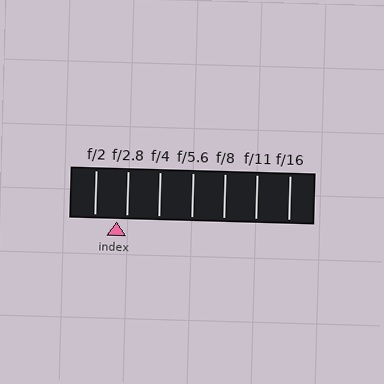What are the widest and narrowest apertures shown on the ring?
The widest aperture shown is f/2 and the narrowest is f/16.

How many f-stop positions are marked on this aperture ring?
There are 7 f-stop positions marked.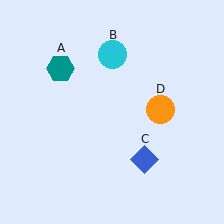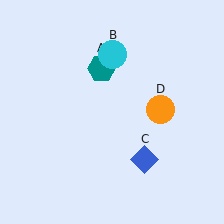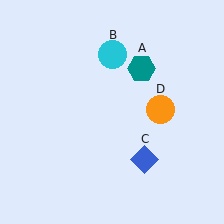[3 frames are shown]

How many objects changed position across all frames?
1 object changed position: teal hexagon (object A).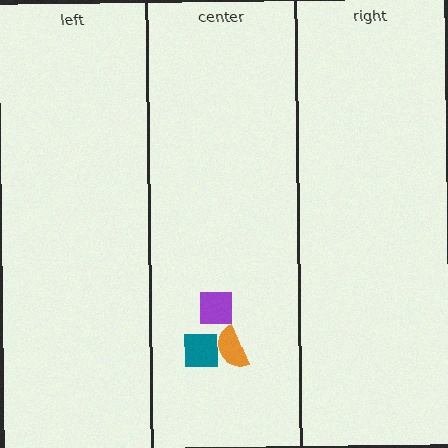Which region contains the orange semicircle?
The center region.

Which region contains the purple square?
The center region.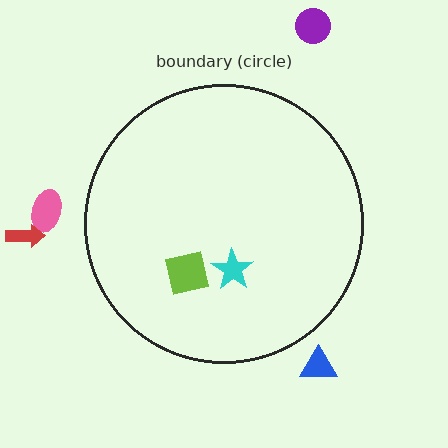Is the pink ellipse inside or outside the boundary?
Outside.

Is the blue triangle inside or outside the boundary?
Outside.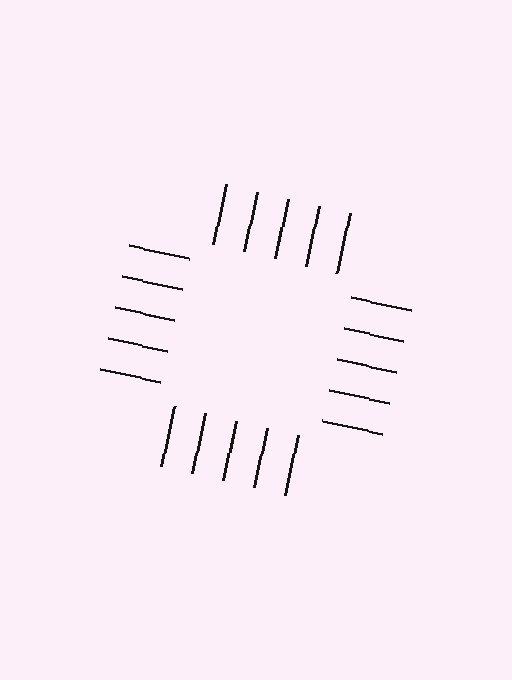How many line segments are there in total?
20 — 5 along each of the 4 edges.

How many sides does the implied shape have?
4 sides — the line-ends trace a square.